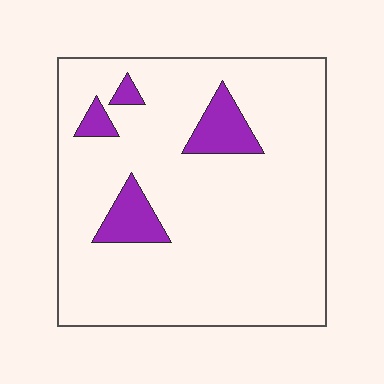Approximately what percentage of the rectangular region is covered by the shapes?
Approximately 10%.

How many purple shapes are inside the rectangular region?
4.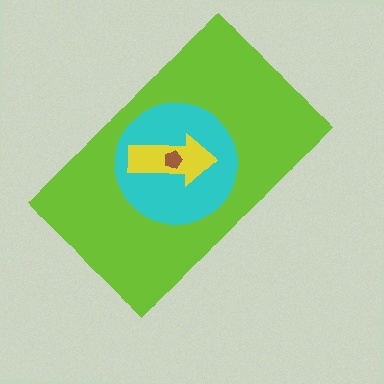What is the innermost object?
The brown pentagon.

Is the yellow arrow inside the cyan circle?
Yes.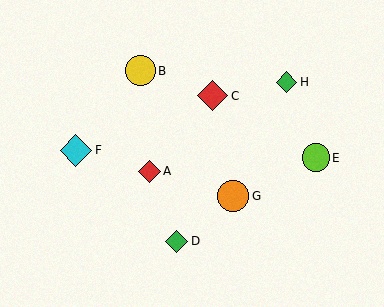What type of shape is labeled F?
Shape F is a cyan diamond.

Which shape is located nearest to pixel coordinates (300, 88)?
The green diamond (labeled H) at (287, 82) is nearest to that location.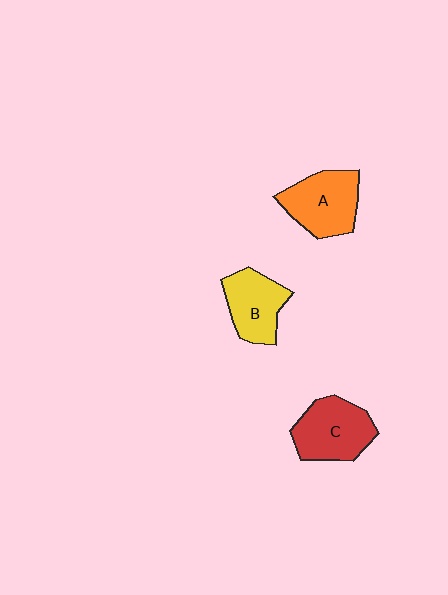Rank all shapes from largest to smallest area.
From largest to smallest: C (red), A (orange), B (yellow).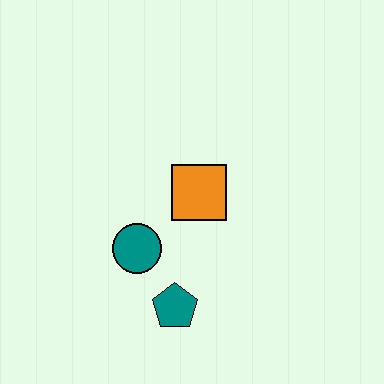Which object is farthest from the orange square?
The teal pentagon is farthest from the orange square.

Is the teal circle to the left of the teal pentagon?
Yes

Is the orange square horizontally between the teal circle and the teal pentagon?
No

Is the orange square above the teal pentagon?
Yes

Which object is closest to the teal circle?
The teal pentagon is closest to the teal circle.